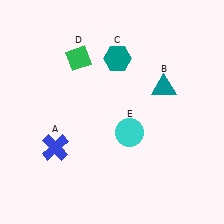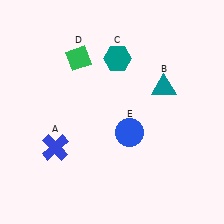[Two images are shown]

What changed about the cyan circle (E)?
In Image 1, E is cyan. In Image 2, it changed to blue.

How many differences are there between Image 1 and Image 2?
There is 1 difference between the two images.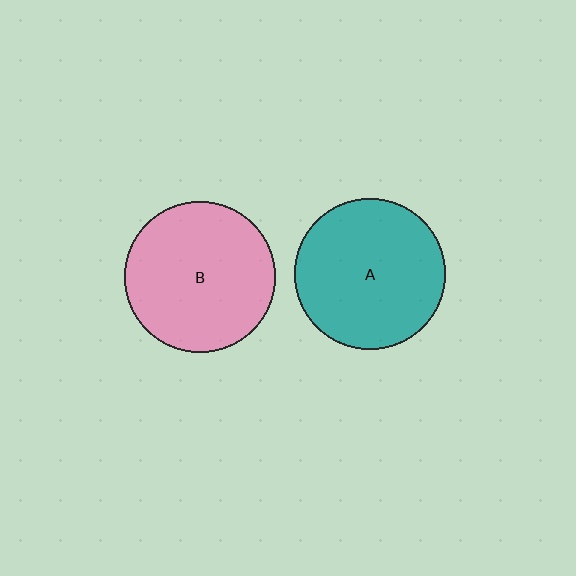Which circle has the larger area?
Circle B (pink).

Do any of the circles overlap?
No, none of the circles overlap.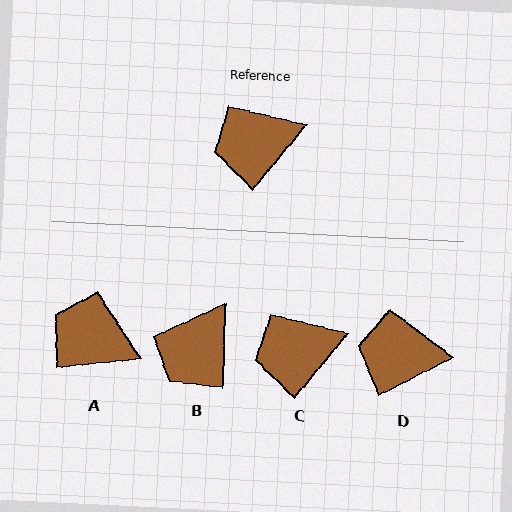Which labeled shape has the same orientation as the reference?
C.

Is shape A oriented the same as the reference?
No, it is off by about 44 degrees.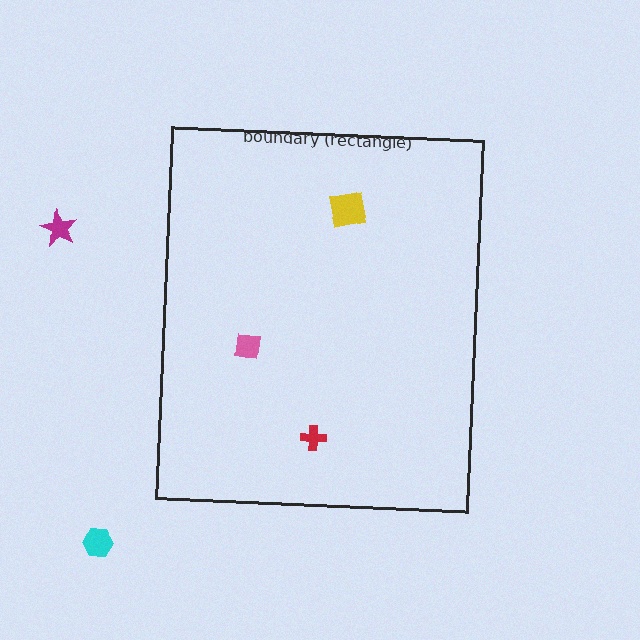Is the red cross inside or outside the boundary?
Inside.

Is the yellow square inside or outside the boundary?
Inside.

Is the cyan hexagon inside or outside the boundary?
Outside.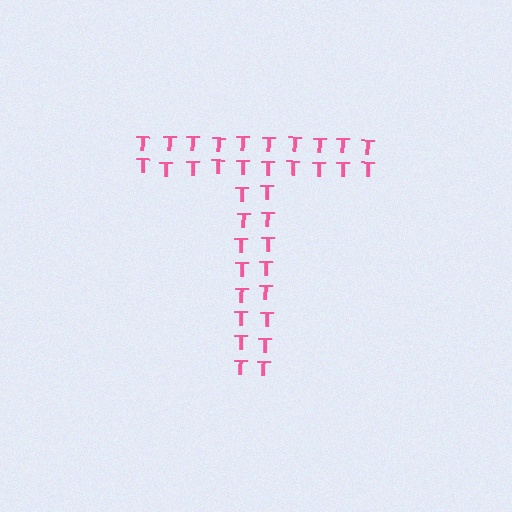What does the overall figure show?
The overall figure shows the letter T.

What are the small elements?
The small elements are letter T's.